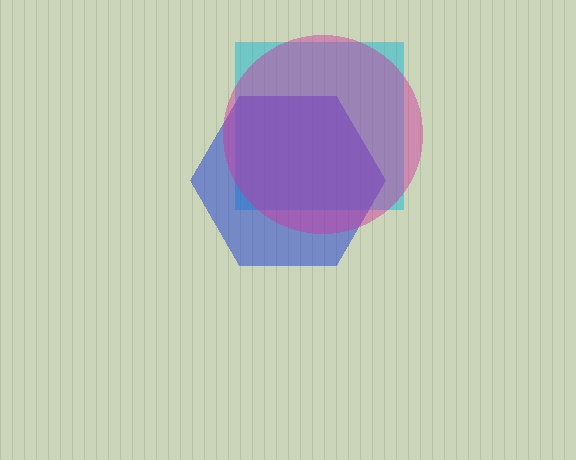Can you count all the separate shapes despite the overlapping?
Yes, there are 3 separate shapes.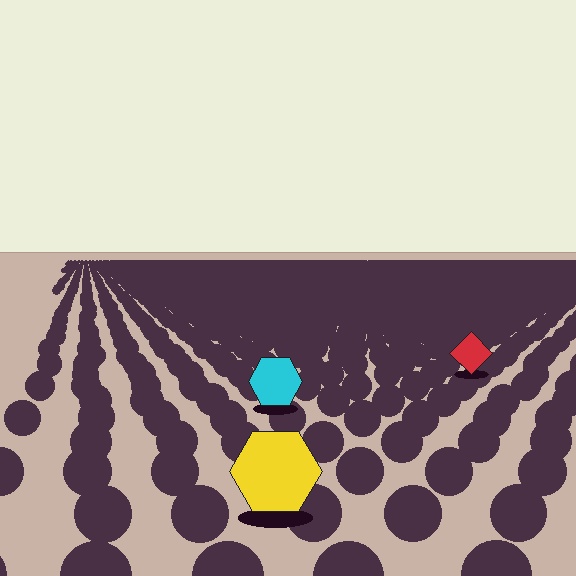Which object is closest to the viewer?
The yellow hexagon is closest. The texture marks near it are larger and more spread out.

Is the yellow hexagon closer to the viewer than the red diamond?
Yes. The yellow hexagon is closer — you can tell from the texture gradient: the ground texture is coarser near it.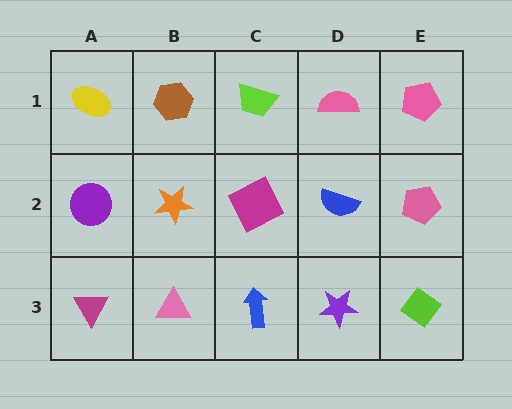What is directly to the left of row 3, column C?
A pink triangle.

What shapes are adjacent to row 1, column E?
A pink pentagon (row 2, column E), a pink semicircle (row 1, column D).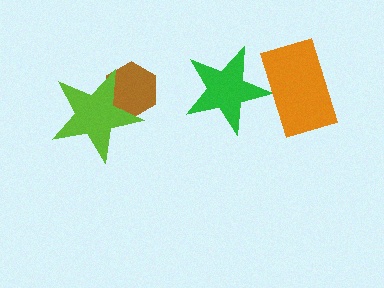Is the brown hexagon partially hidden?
Yes, it is partially covered by another shape.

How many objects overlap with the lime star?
1 object overlaps with the lime star.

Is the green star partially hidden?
Yes, it is partially covered by another shape.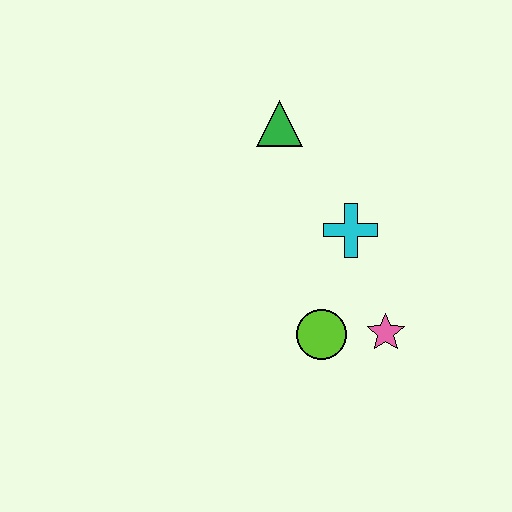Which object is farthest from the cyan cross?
The green triangle is farthest from the cyan cross.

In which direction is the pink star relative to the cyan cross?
The pink star is below the cyan cross.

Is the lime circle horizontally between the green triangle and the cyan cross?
Yes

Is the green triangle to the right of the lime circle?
No